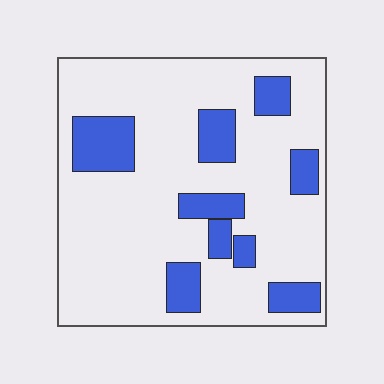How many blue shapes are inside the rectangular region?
9.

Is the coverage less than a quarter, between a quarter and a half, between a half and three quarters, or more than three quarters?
Less than a quarter.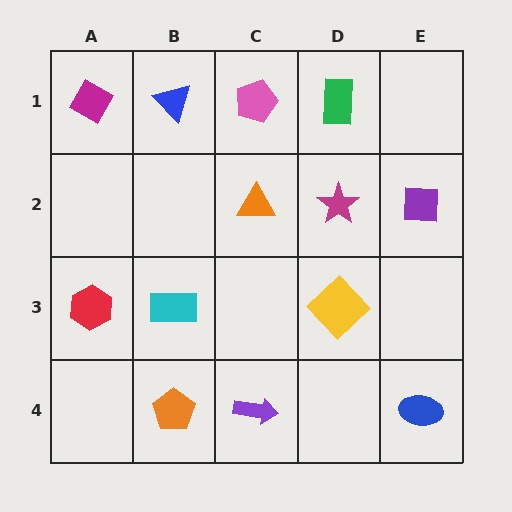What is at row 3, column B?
A cyan rectangle.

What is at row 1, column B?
A blue triangle.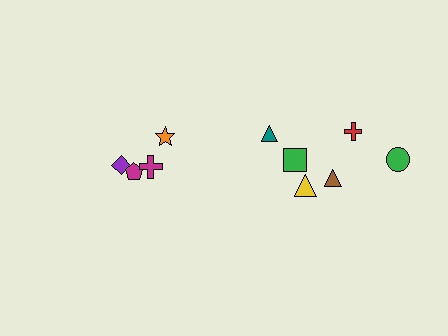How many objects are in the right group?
There are 6 objects.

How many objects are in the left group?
There are 4 objects.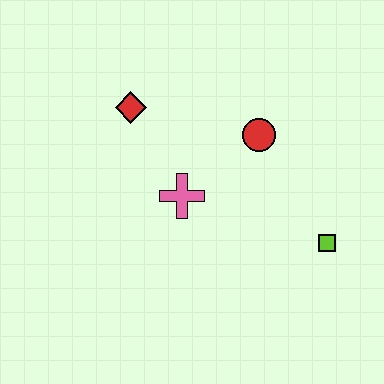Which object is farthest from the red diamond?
The lime square is farthest from the red diamond.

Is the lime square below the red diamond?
Yes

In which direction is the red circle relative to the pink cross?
The red circle is to the right of the pink cross.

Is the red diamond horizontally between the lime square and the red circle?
No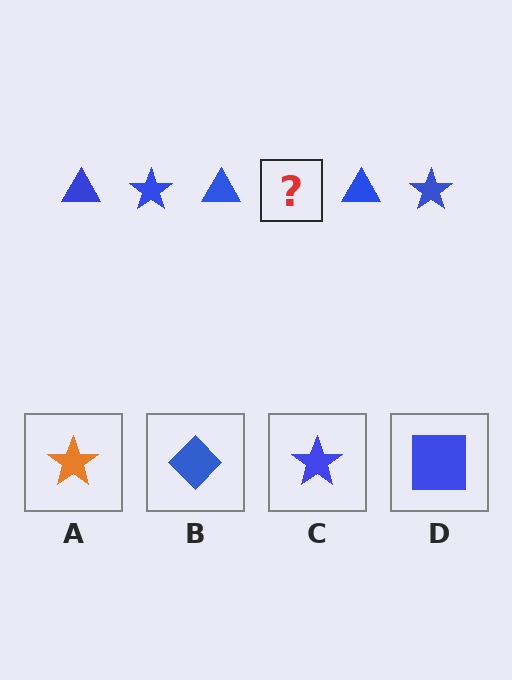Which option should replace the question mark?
Option C.